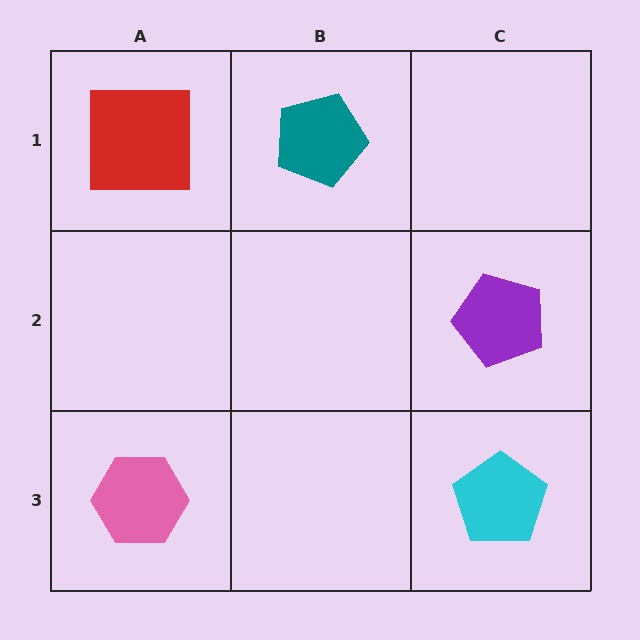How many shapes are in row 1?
2 shapes.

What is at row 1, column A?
A red square.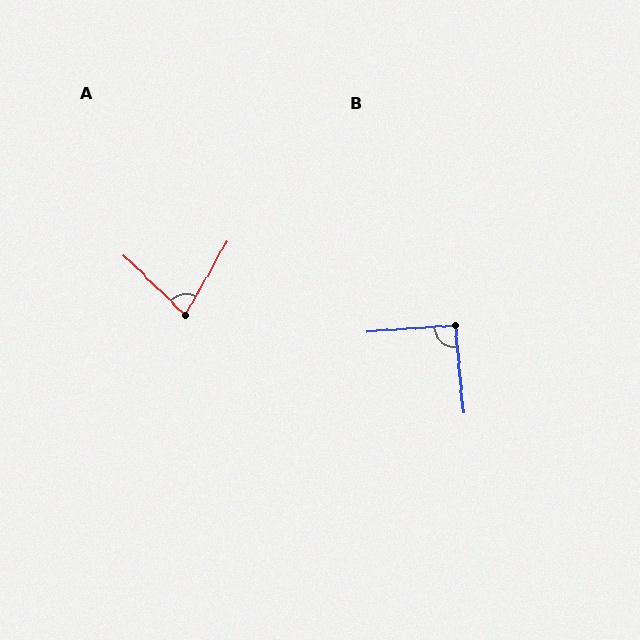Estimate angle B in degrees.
Approximately 91 degrees.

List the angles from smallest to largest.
A (75°), B (91°).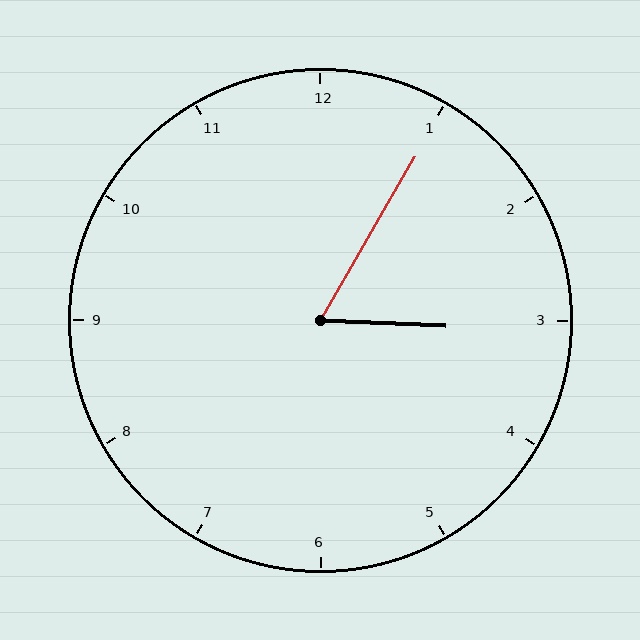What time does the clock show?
3:05.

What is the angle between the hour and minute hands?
Approximately 62 degrees.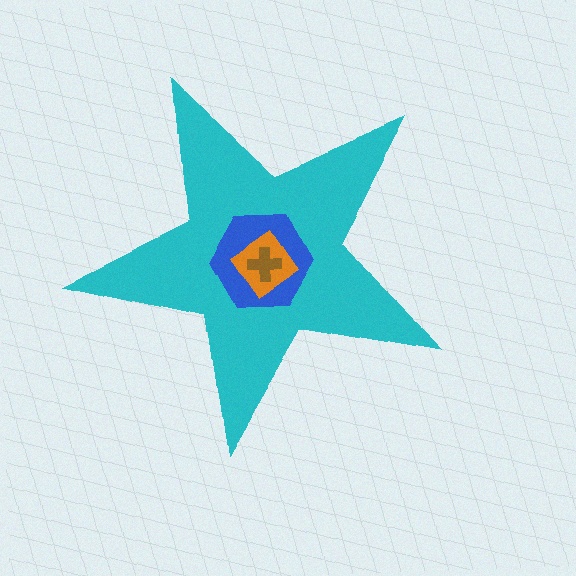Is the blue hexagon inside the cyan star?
Yes.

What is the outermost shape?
The cyan star.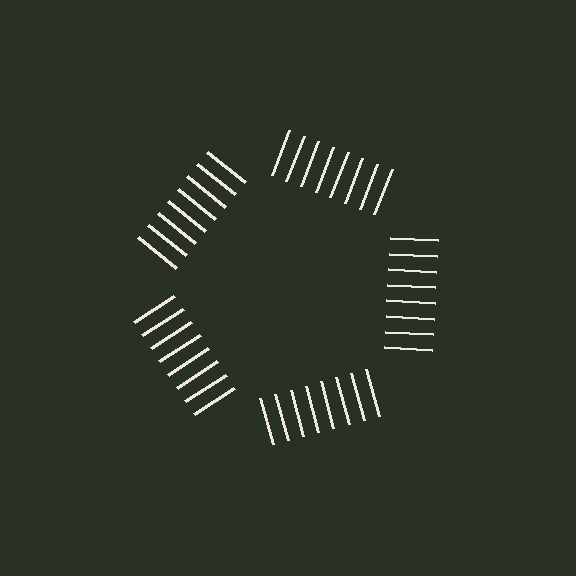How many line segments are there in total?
40 — 8 along each of the 5 edges.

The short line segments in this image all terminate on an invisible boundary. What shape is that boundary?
An illusory pentagon — the line segments terminate on its edges but no continuous stroke is drawn.